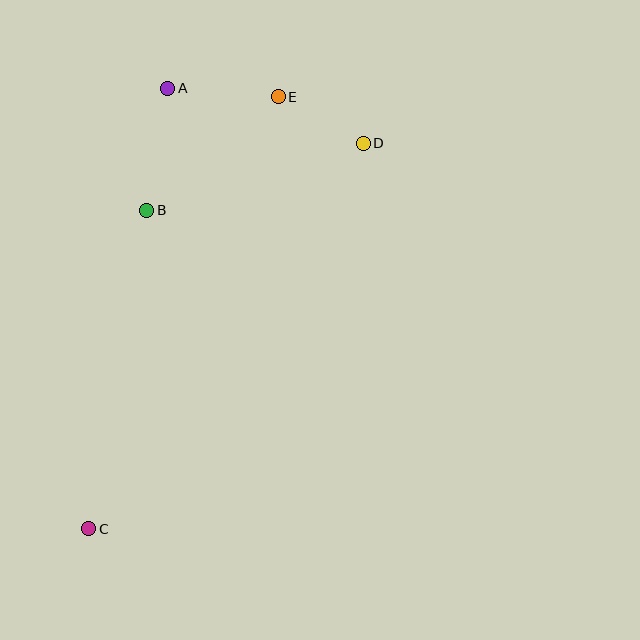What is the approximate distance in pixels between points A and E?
The distance between A and E is approximately 111 pixels.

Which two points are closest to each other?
Points D and E are closest to each other.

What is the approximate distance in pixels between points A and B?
The distance between A and B is approximately 124 pixels.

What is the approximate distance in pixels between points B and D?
The distance between B and D is approximately 226 pixels.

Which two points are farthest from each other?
Points C and D are farthest from each other.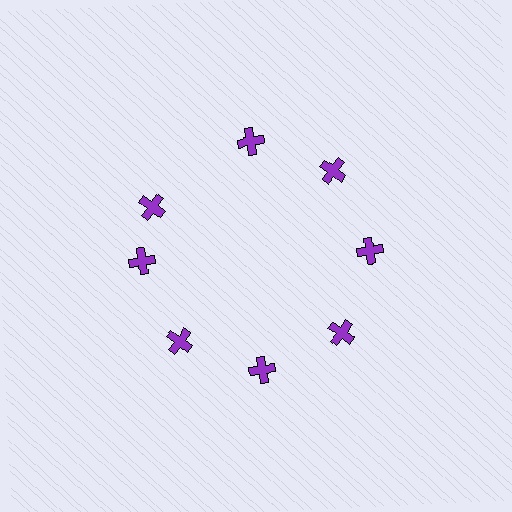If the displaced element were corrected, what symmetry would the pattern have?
It would have 8-fold rotational symmetry — the pattern would map onto itself every 45 degrees.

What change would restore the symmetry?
The symmetry would be restored by rotating it back into even spacing with its neighbors so that all 8 crosses sit at equal angles and equal distance from the center.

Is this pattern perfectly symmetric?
No. The 8 purple crosses are arranged in a ring, but one element near the 10 o'clock position is rotated out of alignment along the ring, breaking the 8-fold rotational symmetry.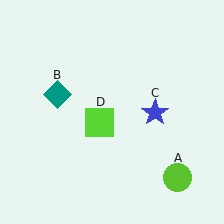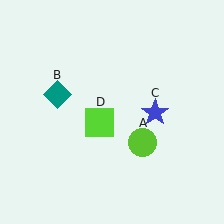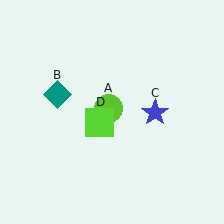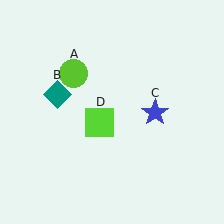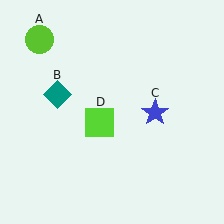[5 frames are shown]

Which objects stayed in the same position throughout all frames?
Teal diamond (object B) and blue star (object C) and lime square (object D) remained stationary.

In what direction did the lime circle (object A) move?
The lime circle (object A) moved up and to the left.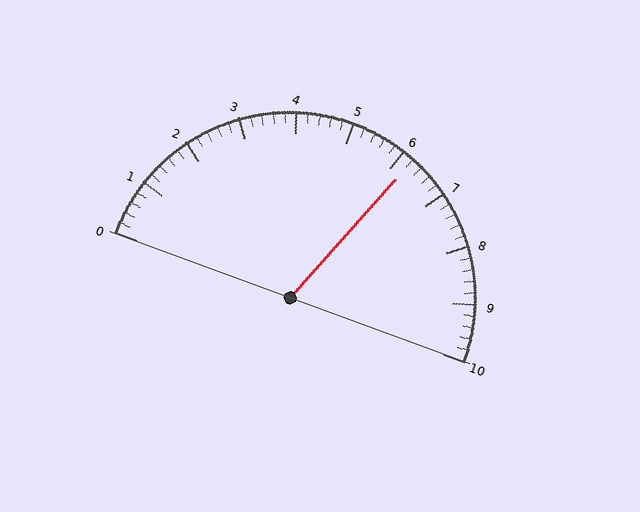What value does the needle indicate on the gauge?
The needle indicates approximately 6.2.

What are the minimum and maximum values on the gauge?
The gauge ranges from 0 to 10.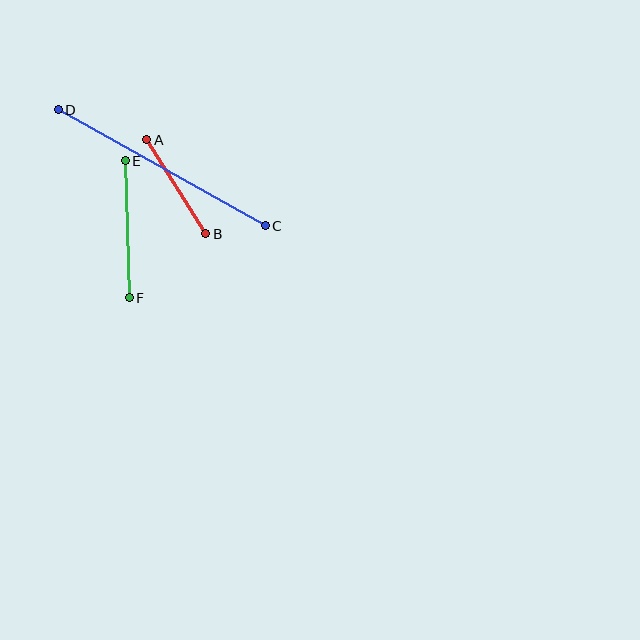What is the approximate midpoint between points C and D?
The midpoint is at approximately (162, 168) pixels.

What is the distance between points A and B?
The distance is approximately 111 pixels.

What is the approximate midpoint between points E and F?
The midpoint is at approximately (127, 229) pixels.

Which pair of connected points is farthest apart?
Points C and D are farthest apart.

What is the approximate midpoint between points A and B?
The midpoint is at approximately (176, 187) pixels.